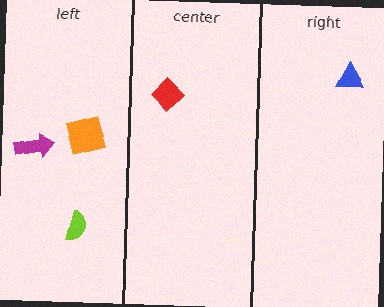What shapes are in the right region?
The blue triangle.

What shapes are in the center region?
The red diamond.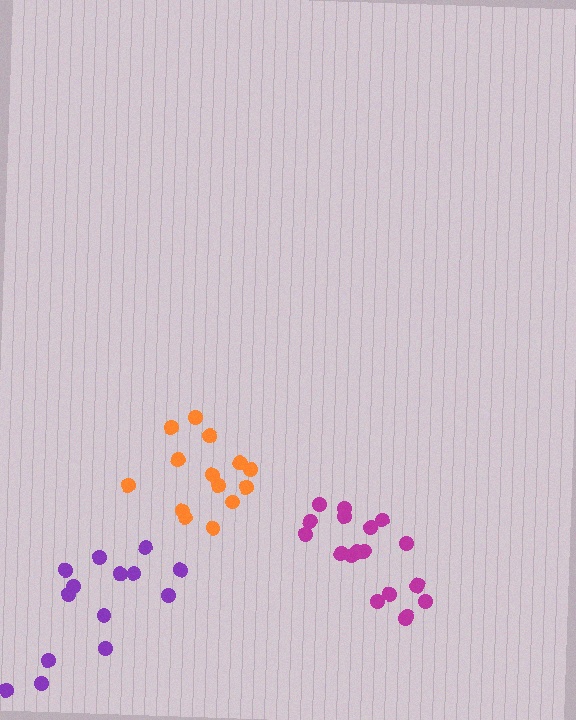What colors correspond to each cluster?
The clusters are colored: magenta, orange, purple.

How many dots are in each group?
Group 1: 19 dots, Group 2: 14 dots, Group 3: 14 dots (47 total).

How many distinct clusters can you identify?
There are 3 distinct clusters.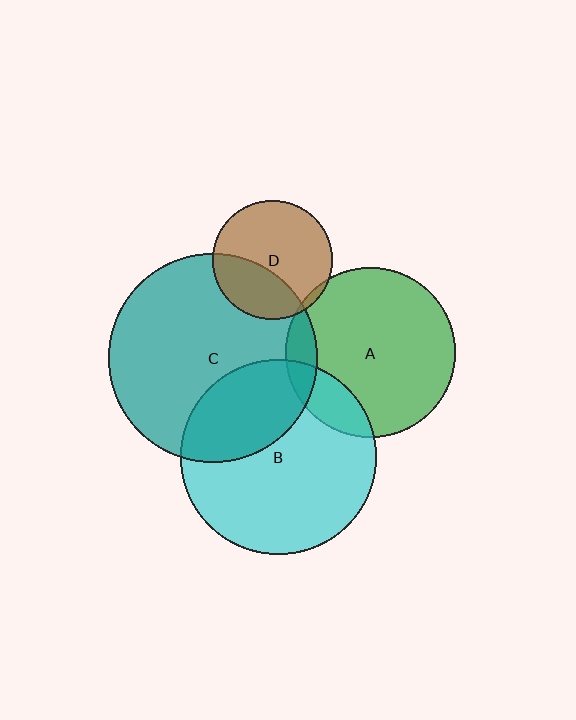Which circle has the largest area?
Circle C (teal).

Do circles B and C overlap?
Yes.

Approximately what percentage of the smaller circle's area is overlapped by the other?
Approximately 30%.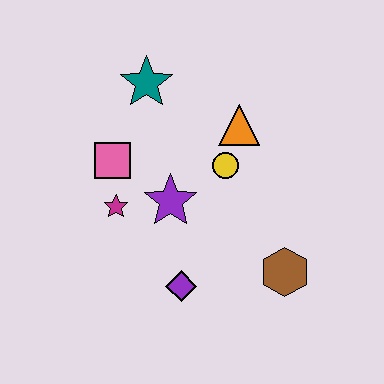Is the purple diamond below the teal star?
Yes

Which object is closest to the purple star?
The magenta star is closest to the purple star.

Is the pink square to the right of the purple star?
No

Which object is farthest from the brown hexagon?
The teal star is farthest from the brown hexagon.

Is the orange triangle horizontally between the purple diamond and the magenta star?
No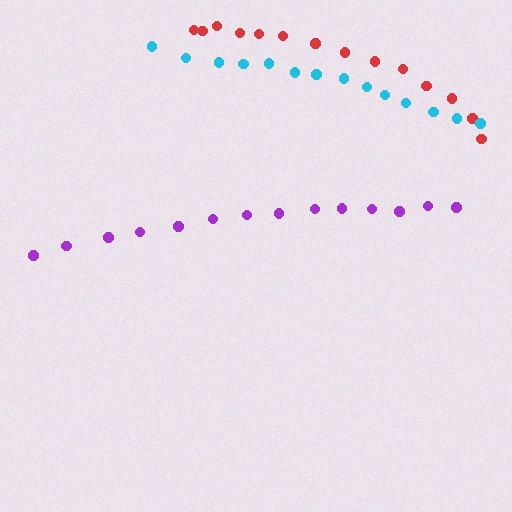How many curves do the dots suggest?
There are 3 distinct paths.